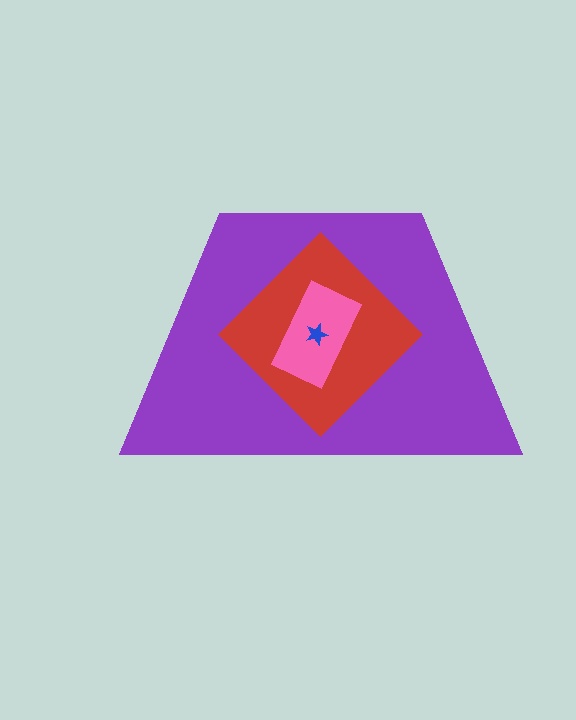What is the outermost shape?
The purple trapezoid.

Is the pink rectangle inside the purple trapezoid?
Yes.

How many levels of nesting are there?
4.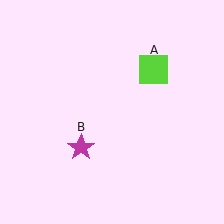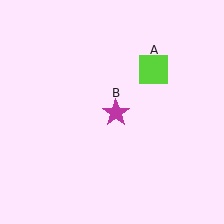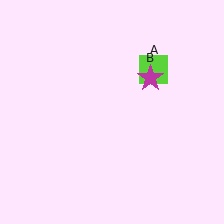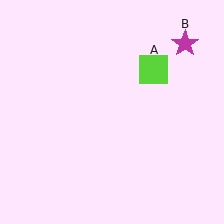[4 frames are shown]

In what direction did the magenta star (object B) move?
The magenta star (object B) moved up and to the right.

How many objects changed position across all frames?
1 object changed position: magenta star (object B).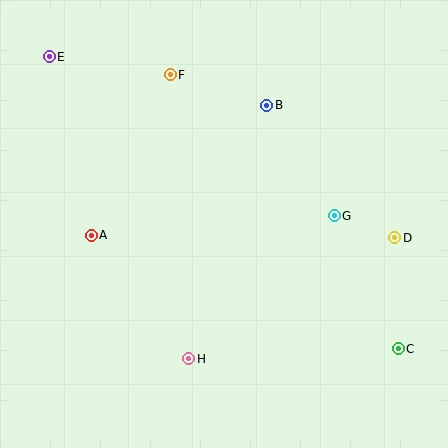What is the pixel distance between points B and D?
The distance between B and D is 184 pixels.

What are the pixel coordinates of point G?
Point G is at (334, 216).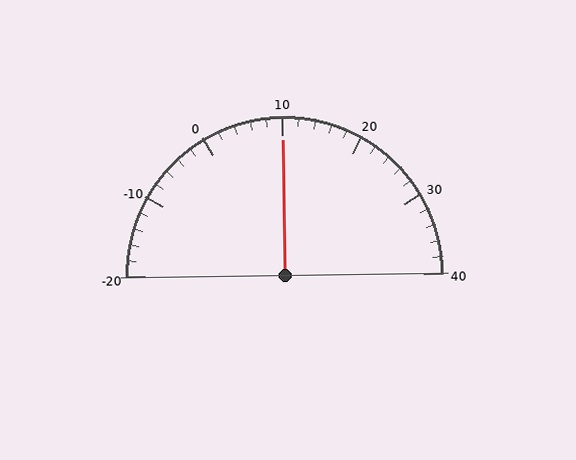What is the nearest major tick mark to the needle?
The nearest major tick mark is 10.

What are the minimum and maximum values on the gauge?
The gauge ranges from -20 to 40.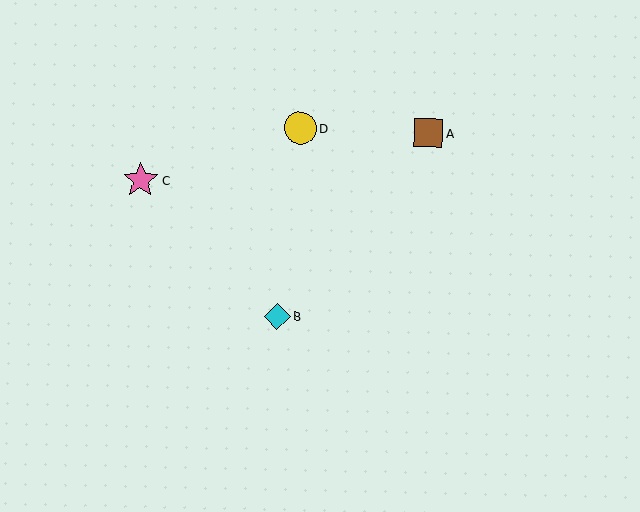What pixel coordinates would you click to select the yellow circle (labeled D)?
Click at (300, 128) to select the yellow circle D.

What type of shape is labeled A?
Shape A is a brown square.